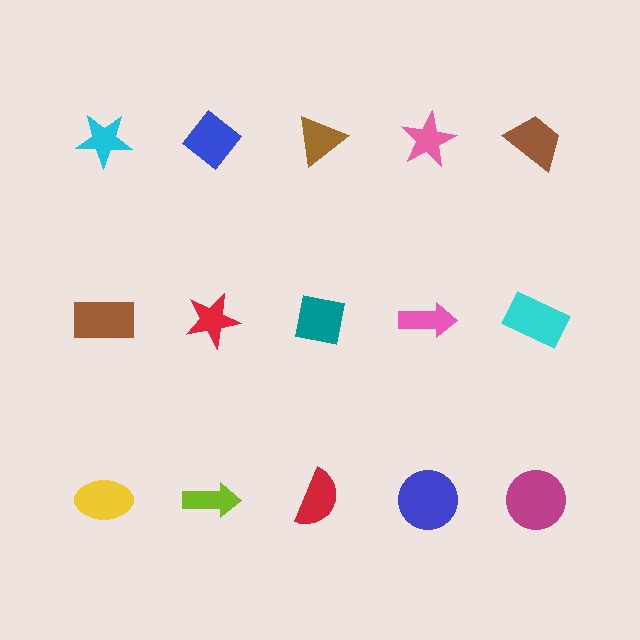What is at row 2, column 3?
A teal square.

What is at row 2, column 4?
A pink arrow.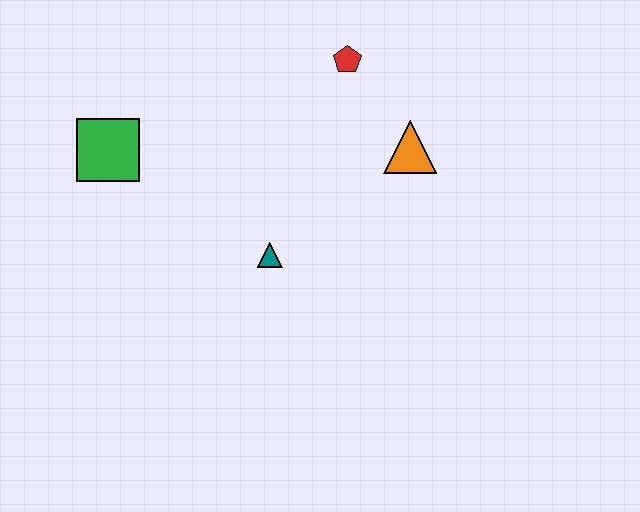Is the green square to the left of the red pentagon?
Yes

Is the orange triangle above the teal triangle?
Yes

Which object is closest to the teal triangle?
The orange triangle is closest to the teal triangle.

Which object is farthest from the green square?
The orange triangle is farthest from the green square.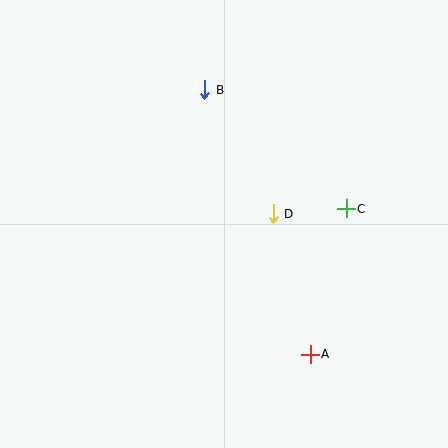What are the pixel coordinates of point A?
Point A is at (310, 354).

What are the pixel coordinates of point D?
Point D is at (273, 214).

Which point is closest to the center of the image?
Point D at (273, 214) is closest to the center.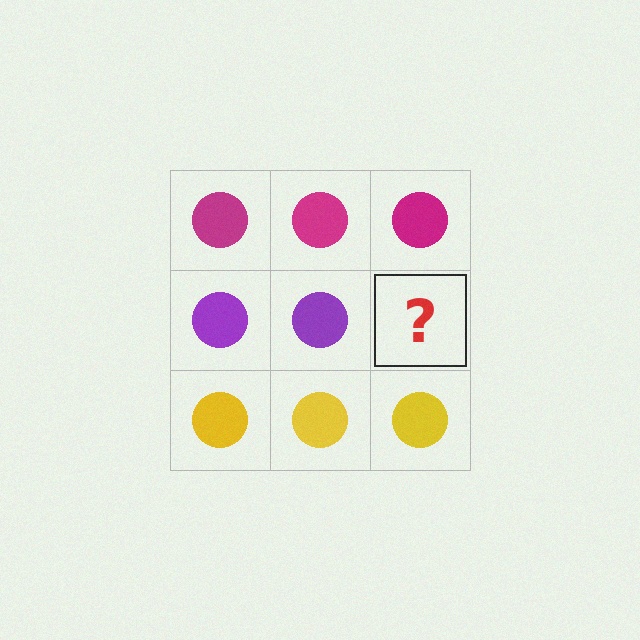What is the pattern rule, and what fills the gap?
The rule is that each row has a consistent color. The gap should be filled with a purple circle.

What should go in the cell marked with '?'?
The missing cell should contain a purple circle.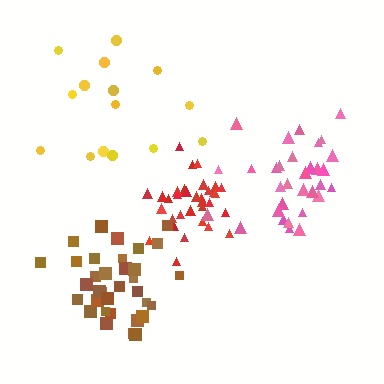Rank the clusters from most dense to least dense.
red, brown, pink, yellow.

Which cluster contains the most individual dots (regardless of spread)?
Red (34).